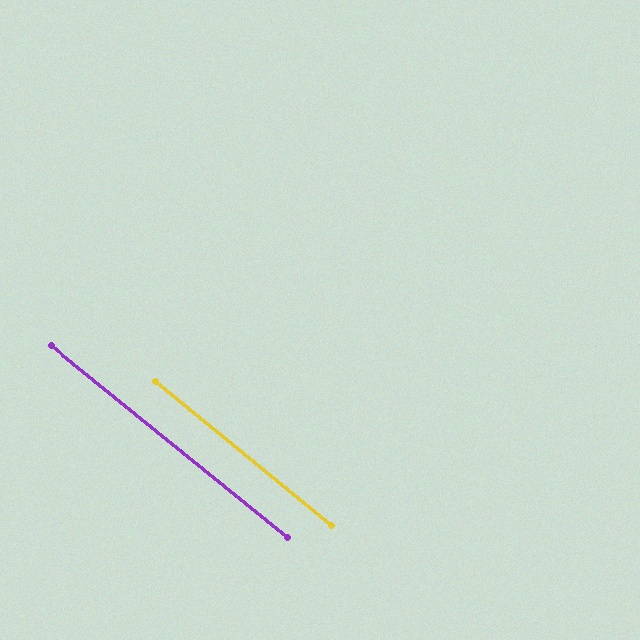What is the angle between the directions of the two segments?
Approximately 0 degrees.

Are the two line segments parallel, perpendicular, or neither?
Parallel — their directions differ by only 0.4°.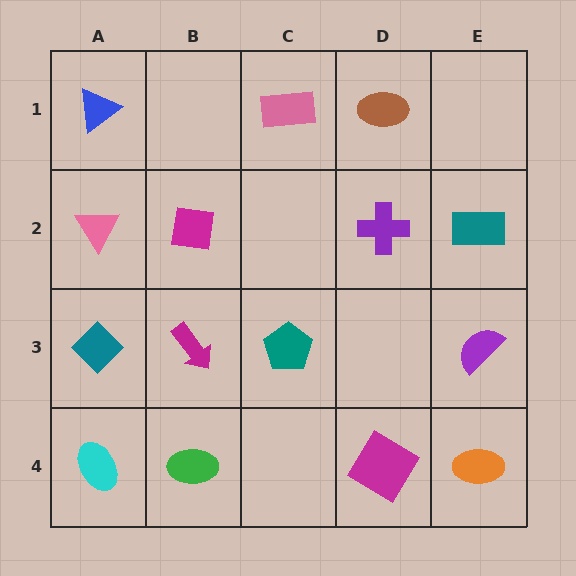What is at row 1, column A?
A blue triangle.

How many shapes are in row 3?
4 shapes.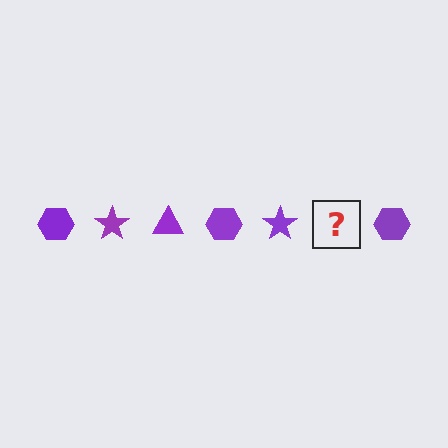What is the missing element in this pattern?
The missing element is a purple triangle.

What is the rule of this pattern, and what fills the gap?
The rule is that the pattern cycles through hexagon, star, triangle shapes in purple. The gap should be filled with a purple triangle.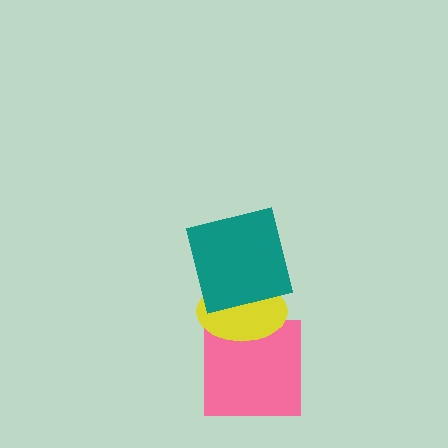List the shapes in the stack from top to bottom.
From top to bottom: the teal square, the yellow ellipse, the pink square.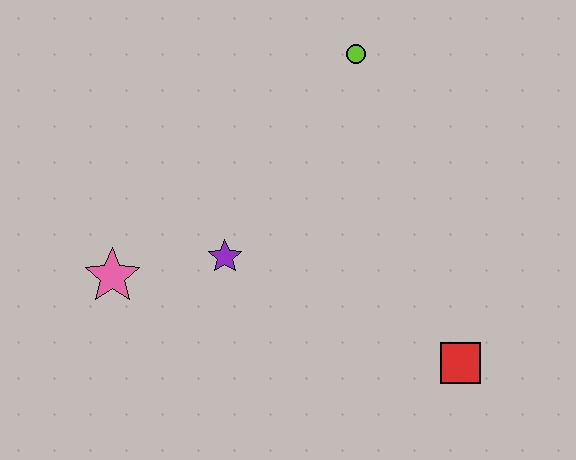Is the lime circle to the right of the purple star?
Yes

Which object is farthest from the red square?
The pink star is farthest from the red square.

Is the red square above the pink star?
No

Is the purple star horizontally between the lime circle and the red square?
No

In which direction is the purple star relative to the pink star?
The purple star is to the right of the pink star.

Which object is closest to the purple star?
The pink star is closest to the purple star.